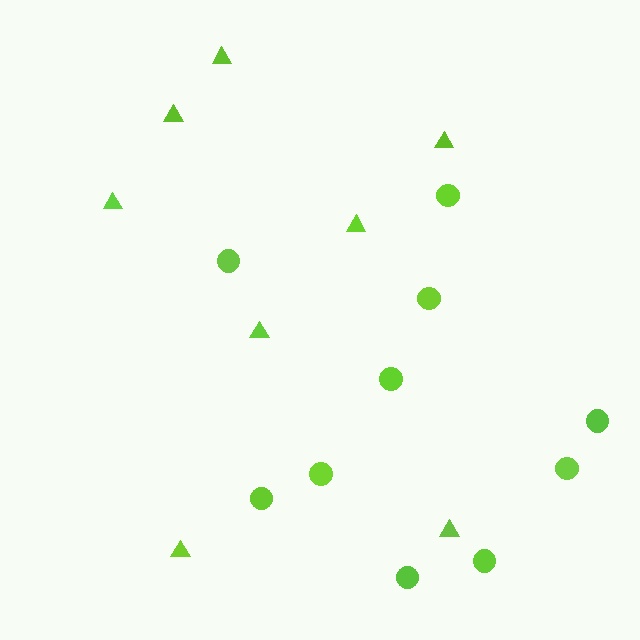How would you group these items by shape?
There are 2 groups: one group of circles (10) and one group of triangles (8).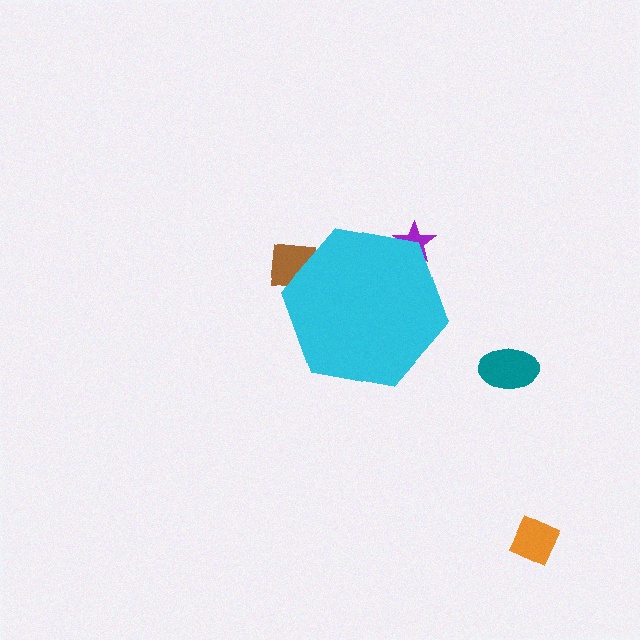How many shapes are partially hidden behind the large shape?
2 shapes are partially hidden.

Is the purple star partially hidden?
Yes, the purple star is partially hidden behind the cyan hexagon.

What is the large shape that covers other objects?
A cyan hexagon.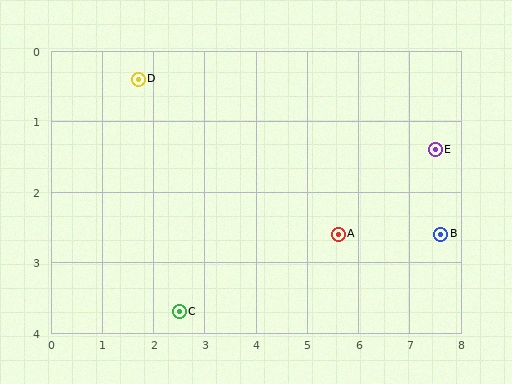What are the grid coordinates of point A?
Point A is at approximately (5.6, 2.6).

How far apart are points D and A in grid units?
Points D and A are about 4.5 grid units apart.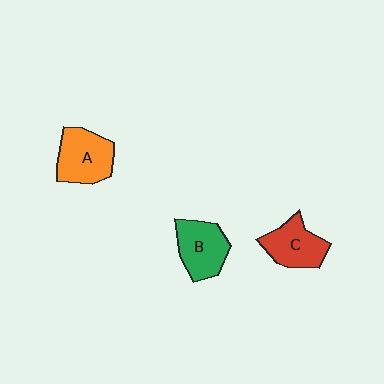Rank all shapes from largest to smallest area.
From largest to smallest: A (orange), B (green), C (red).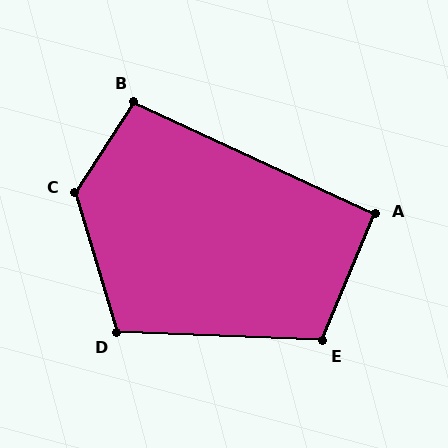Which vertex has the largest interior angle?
C, at approximately 131 degrees.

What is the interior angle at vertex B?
Approximately 98 degrees (obtuse).